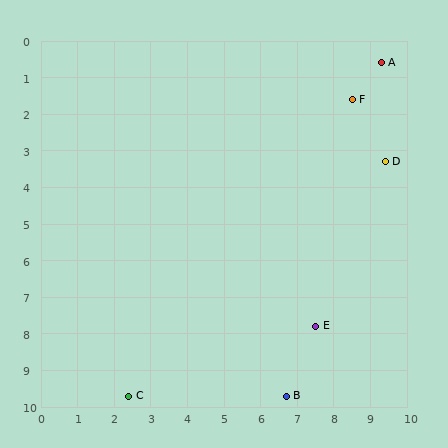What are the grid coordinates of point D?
Point D is at approximately (9.4, 3.3).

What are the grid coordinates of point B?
Point B is at approximately (6.7, 9.7).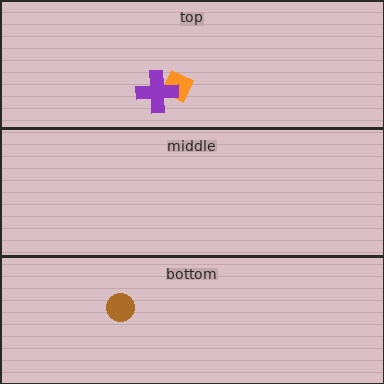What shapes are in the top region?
The orange diamond, the purple cross.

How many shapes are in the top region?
2.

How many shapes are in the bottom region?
1.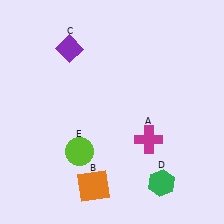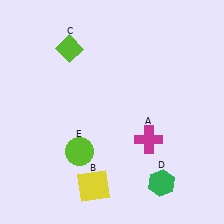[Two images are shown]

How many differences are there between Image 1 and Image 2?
There are 2 differences between the two images.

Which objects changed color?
B changed from orange to yellow. C changed from purple to lime.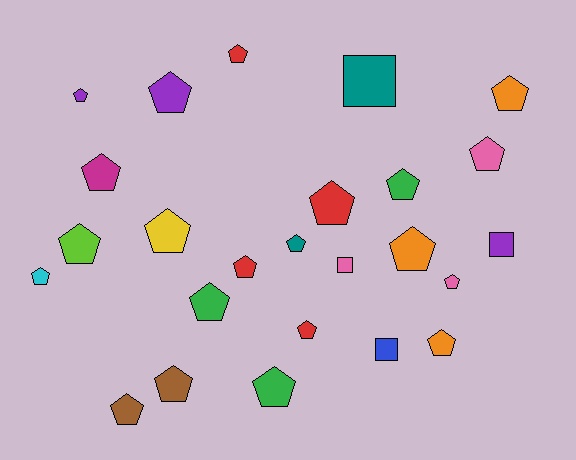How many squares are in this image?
There are 4 squares.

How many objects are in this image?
There are 25 objects.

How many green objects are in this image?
There are 3 green objects.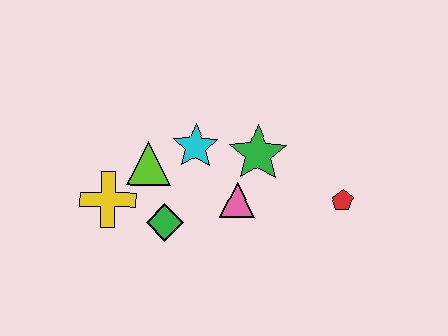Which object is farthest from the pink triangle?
The yellow cross is farthest from the pink triangle.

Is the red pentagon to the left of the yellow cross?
No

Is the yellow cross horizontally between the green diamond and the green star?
No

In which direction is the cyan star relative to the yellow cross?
The cyan star is to the right of the yellow cross.